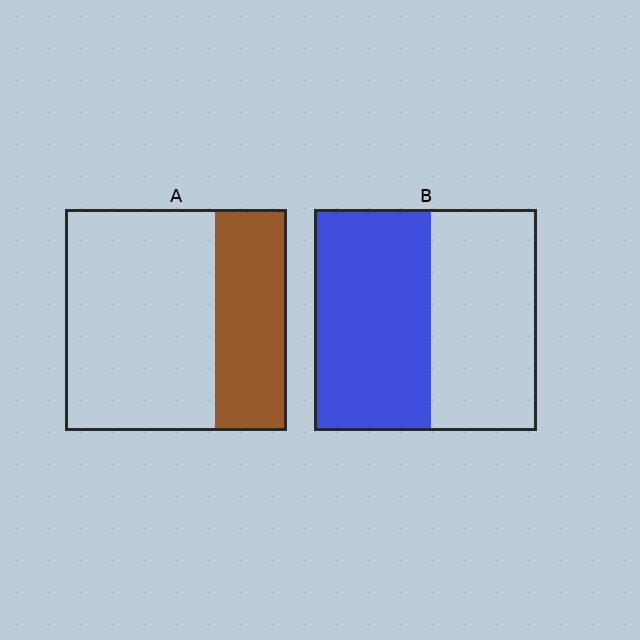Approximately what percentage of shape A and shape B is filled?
A is approximately 30% and B is approximately 50%.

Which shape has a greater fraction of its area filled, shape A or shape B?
Shape B.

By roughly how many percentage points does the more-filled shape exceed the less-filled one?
By roughly 20 percentage points (B over A).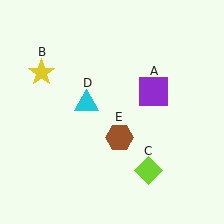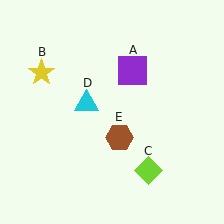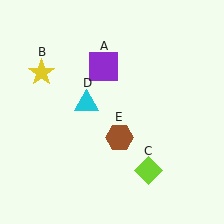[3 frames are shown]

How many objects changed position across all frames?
1 object changed position: purple square (object A).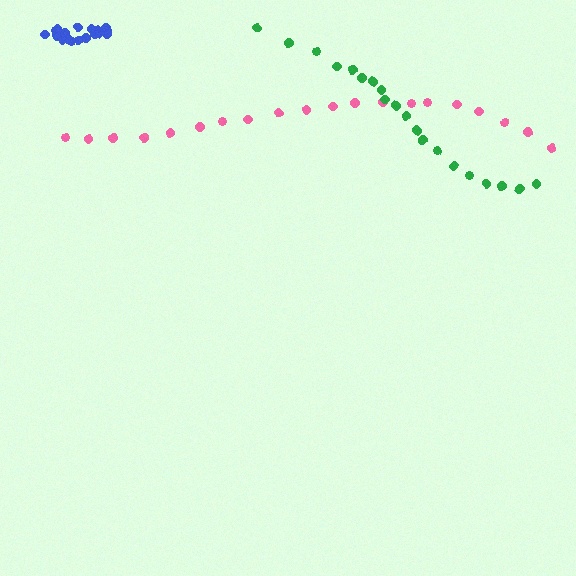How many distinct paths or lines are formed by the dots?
There are 3 distinct paths.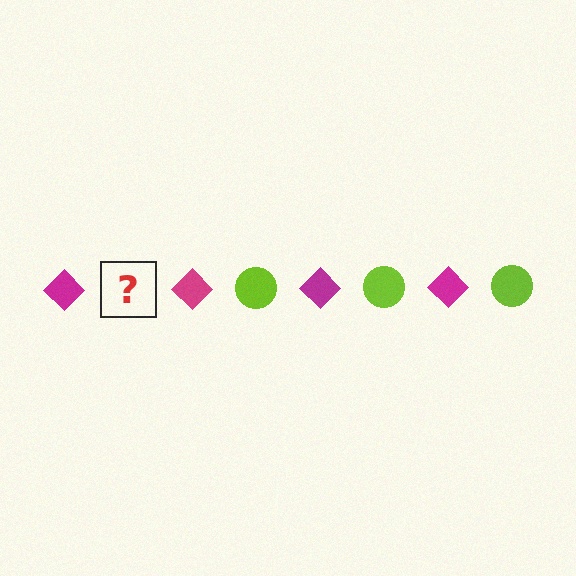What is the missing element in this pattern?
The missing element is a lime circle.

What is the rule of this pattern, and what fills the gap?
The rule is that the pattern alternates between magenta diamond and lime circle. The gap should be filled with a lime circle.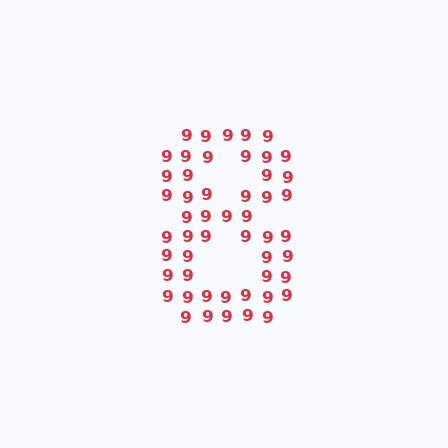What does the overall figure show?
The overall figure shows the digit 8.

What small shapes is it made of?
It is made of small digit 9's.